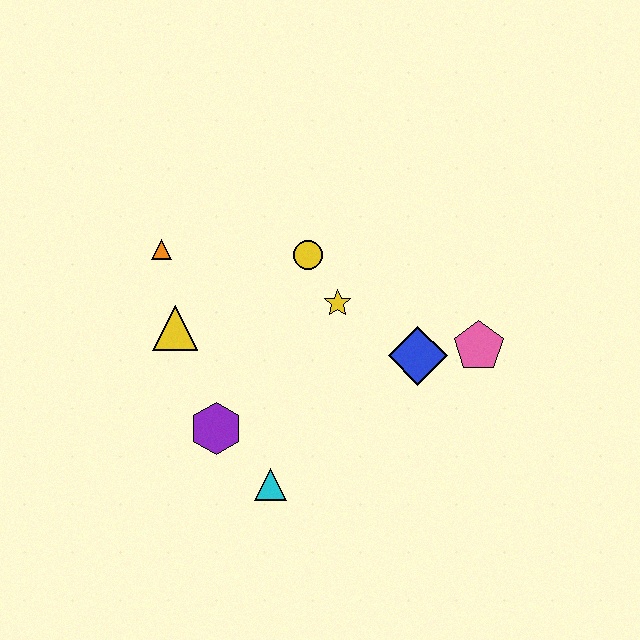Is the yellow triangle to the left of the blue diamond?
Yes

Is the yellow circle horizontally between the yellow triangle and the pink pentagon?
Yes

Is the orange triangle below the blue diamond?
No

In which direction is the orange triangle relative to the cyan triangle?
The orange triangle is above the cyan triangle.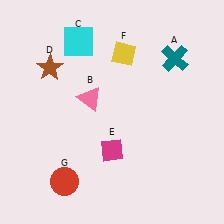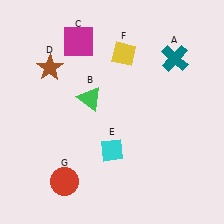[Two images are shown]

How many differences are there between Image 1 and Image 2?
There are 3 differences between the two images.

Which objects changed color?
B changed from pink to green. C changed from cyan to magenta. E changed from magenta to cyan.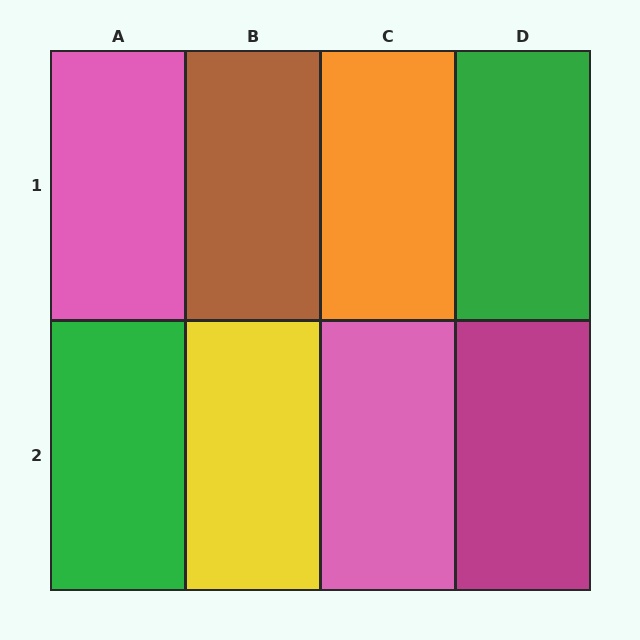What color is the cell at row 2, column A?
Green.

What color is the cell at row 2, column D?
Magenta.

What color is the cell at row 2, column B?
Yellow.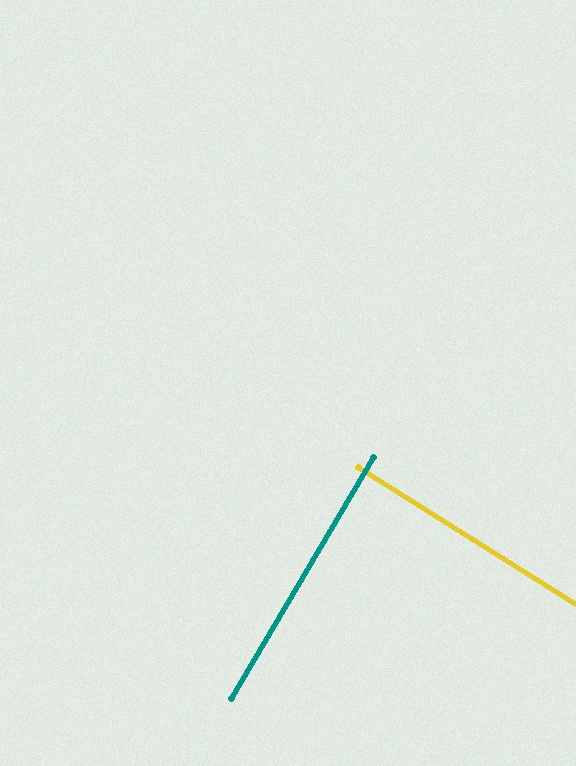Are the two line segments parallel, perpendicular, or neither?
Perpendicular — they meet at approximately 88°.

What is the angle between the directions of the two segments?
Approximately 88 degrees.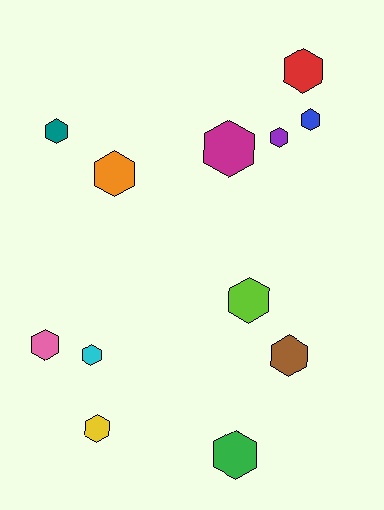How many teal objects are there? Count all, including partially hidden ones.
There is 1 teal object.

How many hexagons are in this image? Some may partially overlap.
There are 12 hexagons.